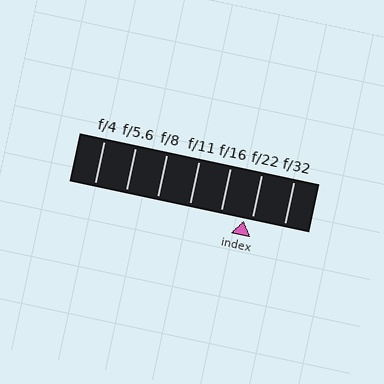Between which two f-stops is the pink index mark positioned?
The index mark is between f/16 and f/22.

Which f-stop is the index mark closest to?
The index mark is closest to f/22.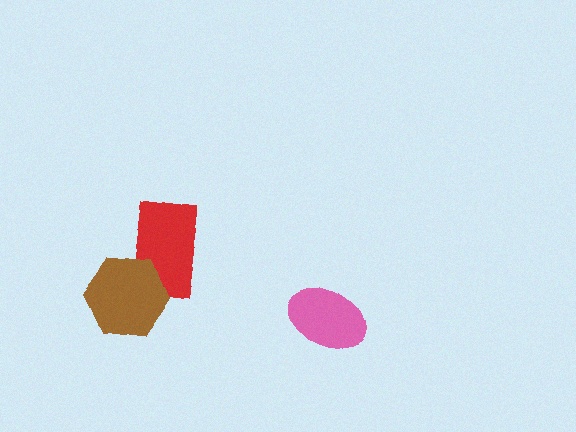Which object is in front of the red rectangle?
The brown hexagon is in front of the red rectangle.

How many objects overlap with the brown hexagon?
1 object overlaps with the brown hexagon.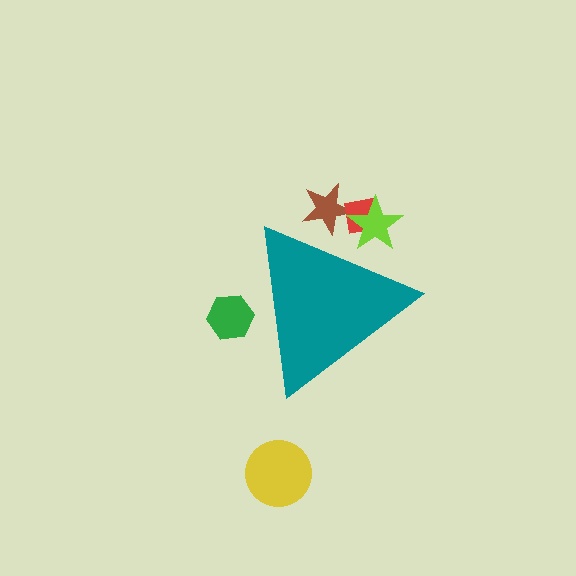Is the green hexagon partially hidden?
Yes, the green hexagon is partially hidden behind the teal triangle.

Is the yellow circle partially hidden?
No, the yellow circle is fully visible.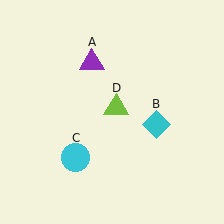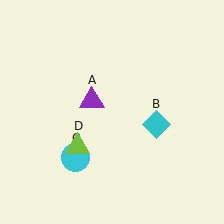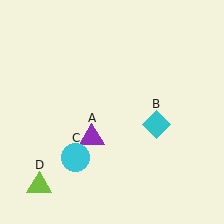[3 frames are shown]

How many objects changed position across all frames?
2 objects changed position: purple triangle (object A), lime triangle (object D).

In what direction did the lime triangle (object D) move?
The lime triangle (object D) moved down and to the left.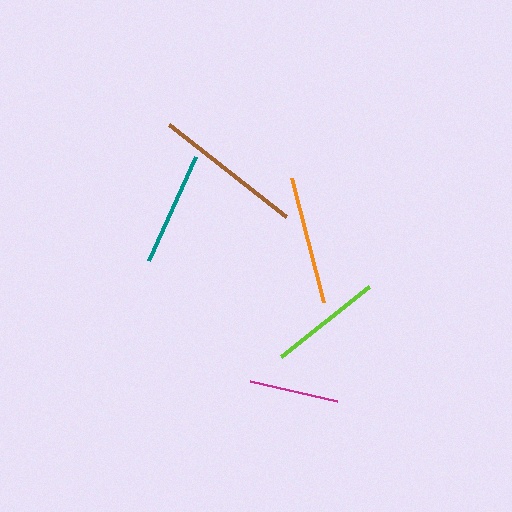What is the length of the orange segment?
The orange segment is approximately 128 pixels long.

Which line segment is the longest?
The brown line is the longest at approximately 148 pixels.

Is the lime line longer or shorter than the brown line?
The brown line is longer than the lime line.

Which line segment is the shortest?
The magenta line is the shortest at approximately 89 pixels.